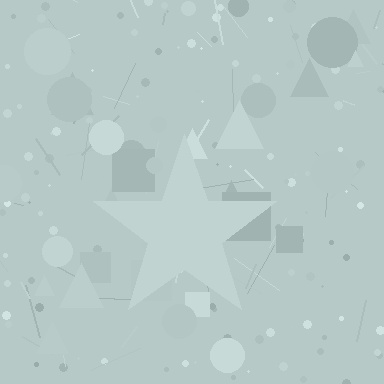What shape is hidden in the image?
A star is hidden in the image.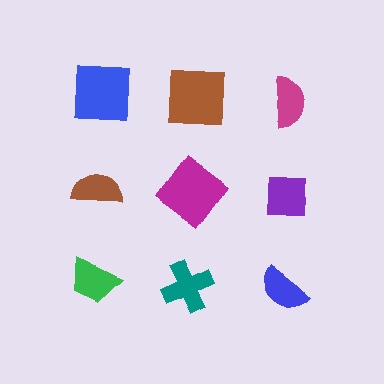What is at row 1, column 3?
A magenta semicircle.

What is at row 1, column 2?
A brown square.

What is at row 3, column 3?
A blue semicircle.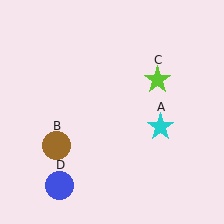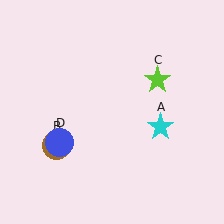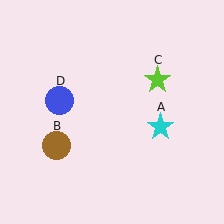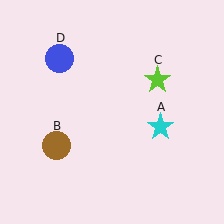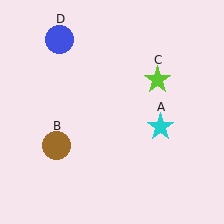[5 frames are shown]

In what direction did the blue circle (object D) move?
The blue circle (object D) moved up.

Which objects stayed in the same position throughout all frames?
Cyan star (object A) and brown circle (object B) and lime star (object C) remained stationary.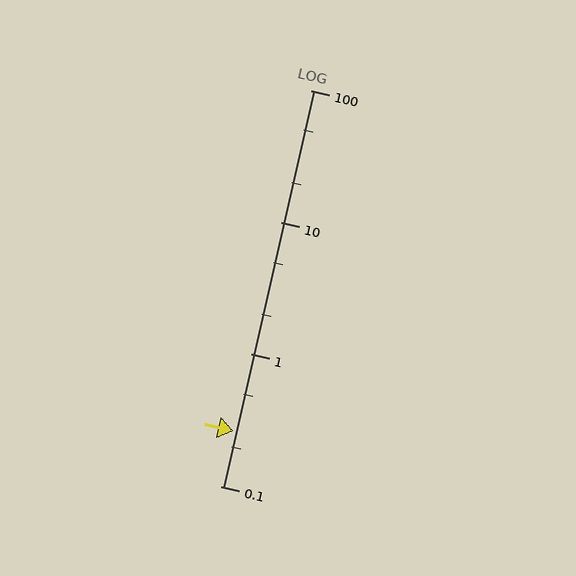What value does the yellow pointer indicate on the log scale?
The pointer indicates approximately 0.26.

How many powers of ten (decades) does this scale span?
The scale spans 3 decades, from 0.1 to 100.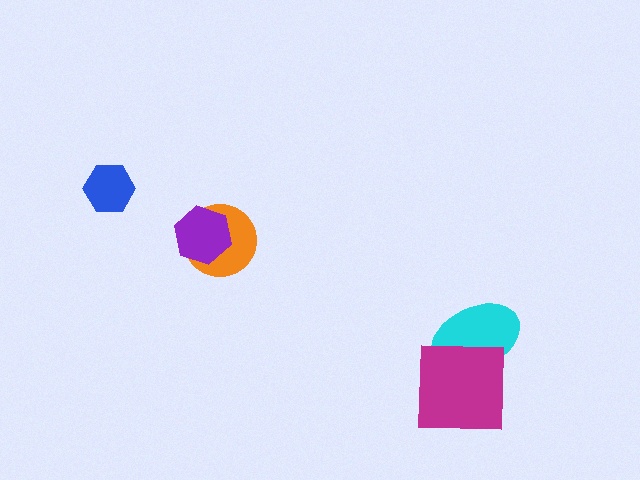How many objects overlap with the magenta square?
1 object overlaps with the magenta square.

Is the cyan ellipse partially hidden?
Yes, it is partially covered by another shape.